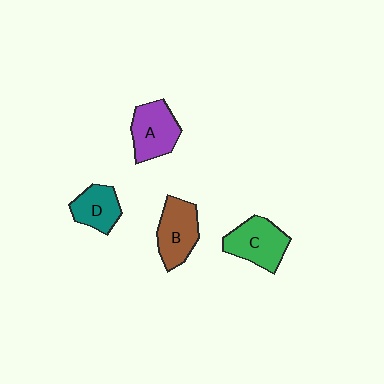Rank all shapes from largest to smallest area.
From largest to smallest: C (green), A (purple), B (brown), D (teal).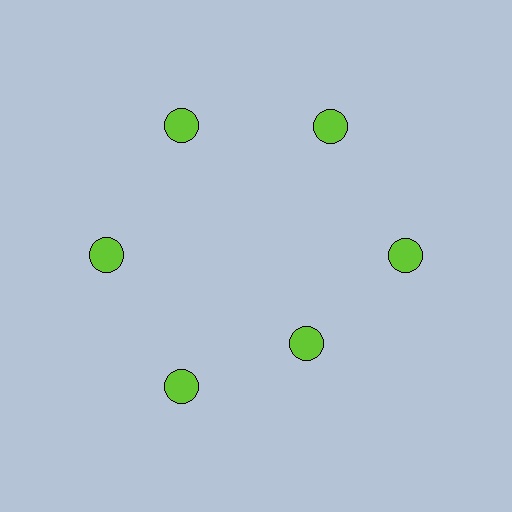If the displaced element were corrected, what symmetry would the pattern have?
It would have 6-fold rotational symmetry — the pattern would map onto itself every 60 degrees.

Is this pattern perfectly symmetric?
No. The 6 lime circles are arranged in a ring, but one element near the 5 o'clock position is pulled inward toward the center, breaking the 6-fold rotational symmetry.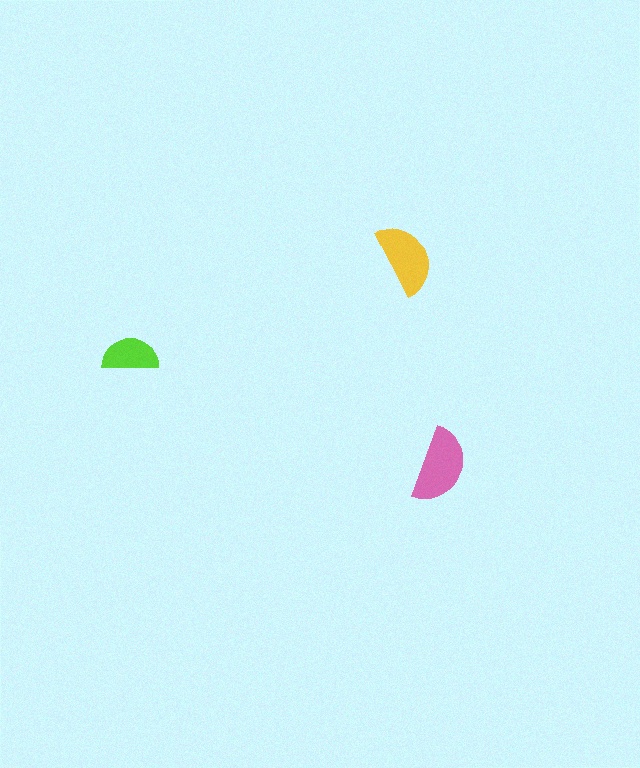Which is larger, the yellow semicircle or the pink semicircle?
The pink one.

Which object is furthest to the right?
The pink semicircle is rightmost.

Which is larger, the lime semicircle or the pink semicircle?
The pink one.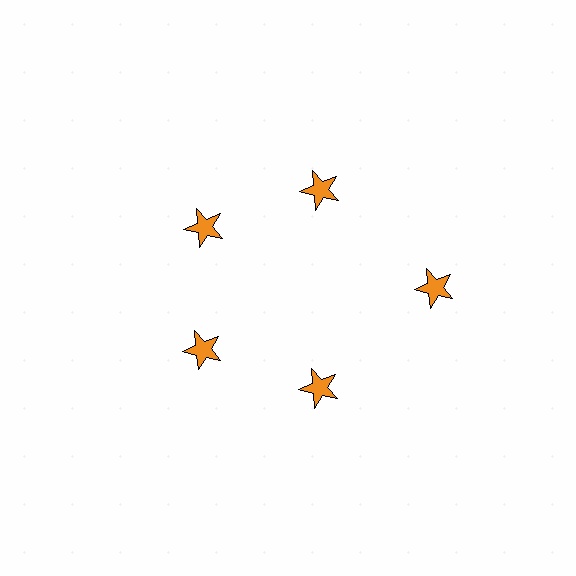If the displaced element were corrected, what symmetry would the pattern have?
It would have 5-fold rotational symmetry — the pattern would map onto itself every 72 degrees.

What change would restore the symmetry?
The symmetry would be restored by moving it inward, back onto the ring so that all 5 stars sit at equal angles and equal distance from the center.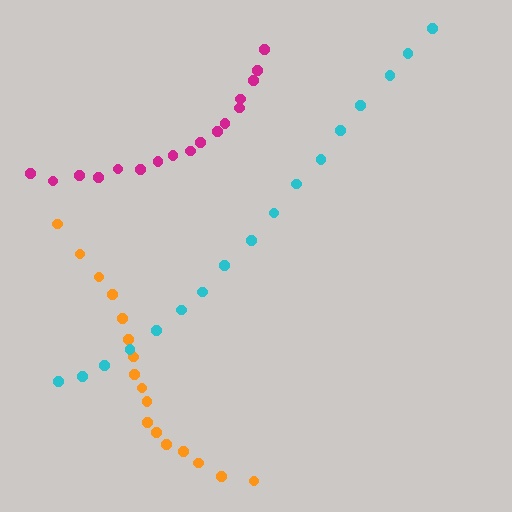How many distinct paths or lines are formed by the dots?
There are 3 distinct paths.